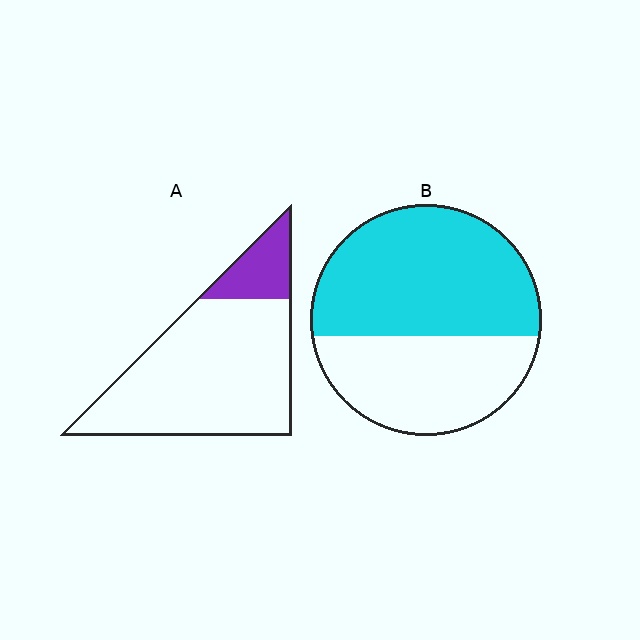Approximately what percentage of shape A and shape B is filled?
A is approximately 15% and B is approximately 60%.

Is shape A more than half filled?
No.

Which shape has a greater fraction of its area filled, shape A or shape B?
Shape B.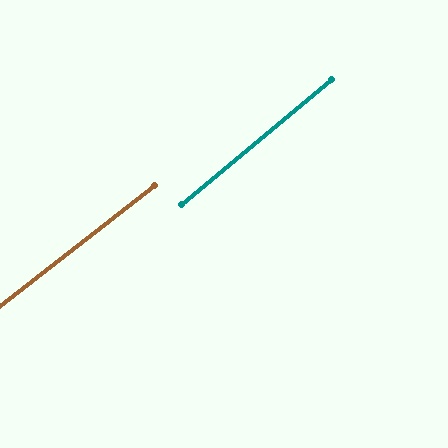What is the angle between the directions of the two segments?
Approximately 2 degrees.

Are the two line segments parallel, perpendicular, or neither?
Parallel — their directions differ by only 1.8°.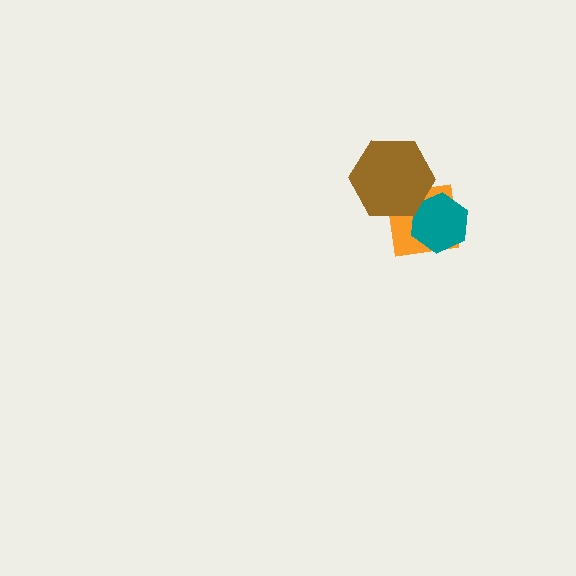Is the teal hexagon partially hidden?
Yes, it is partially covered by another shape.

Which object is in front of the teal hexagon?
The brown hexagon is in front of the teal hexagon.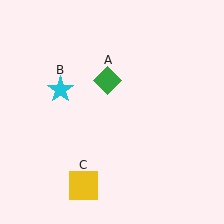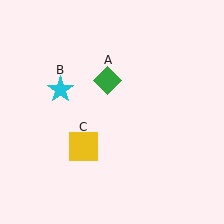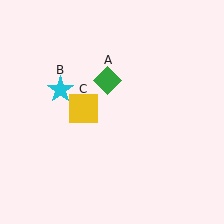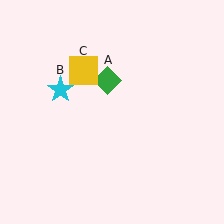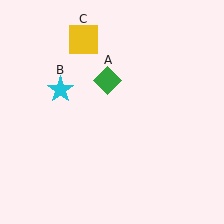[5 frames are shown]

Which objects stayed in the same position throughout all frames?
Green diamond (object A) and cyan star (object B) remained stationary.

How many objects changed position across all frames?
1 object changed position: yellow square (object C).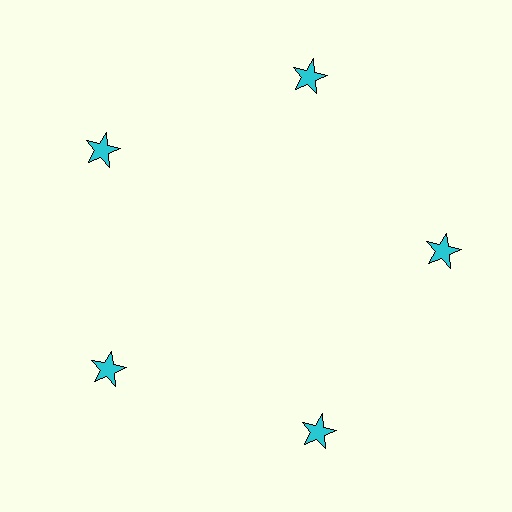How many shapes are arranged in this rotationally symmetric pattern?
There are 5 shapes, arranged in 5 groups of 1.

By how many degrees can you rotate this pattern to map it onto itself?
The pattern maps onto itself every 72 degrees of rotation.